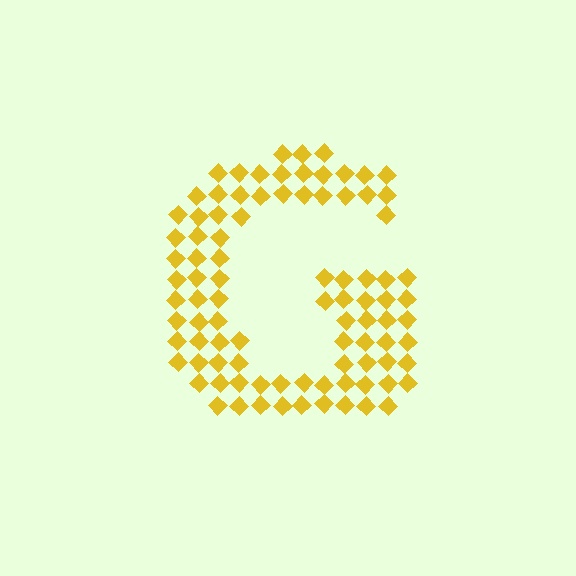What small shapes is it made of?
It is made of small diamonds.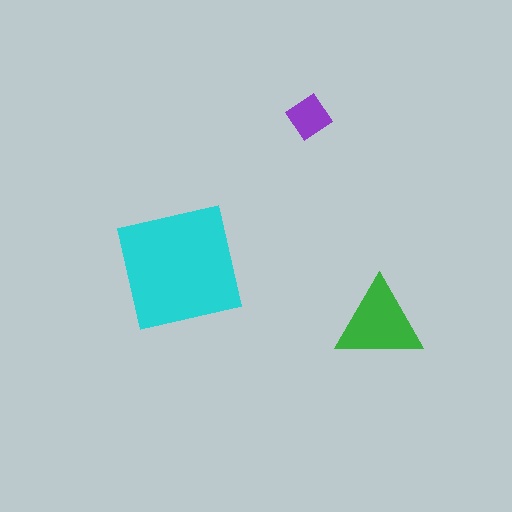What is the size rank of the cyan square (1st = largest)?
1st.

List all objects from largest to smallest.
The cyan square, the green triangle, the purple diamond.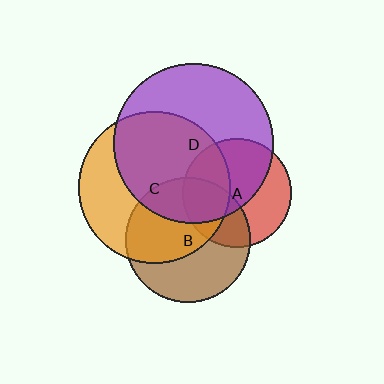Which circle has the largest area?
Circle D (purple).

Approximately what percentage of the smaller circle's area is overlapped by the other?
Approximately 25%.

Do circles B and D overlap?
Yes.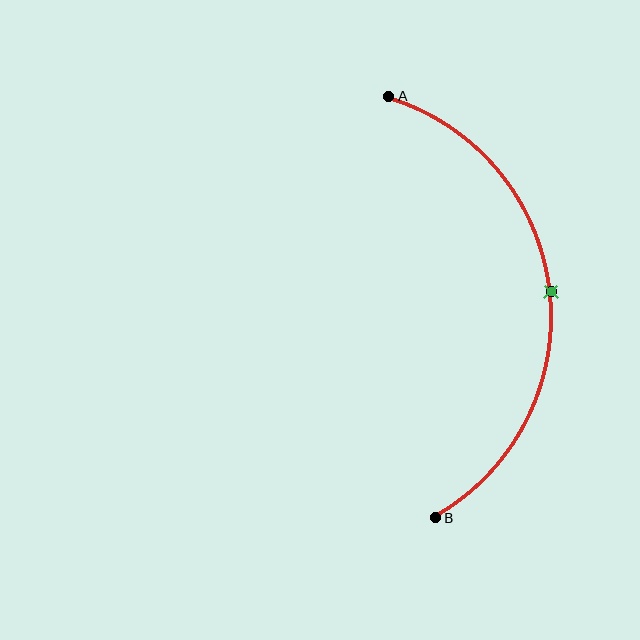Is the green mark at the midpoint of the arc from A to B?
Yes. The green mark lies on the arc at equal arc-length from both A and B — it is the arc midpoint.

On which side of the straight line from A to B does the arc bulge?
The arc bulges to the right of the straight line connecting A and B.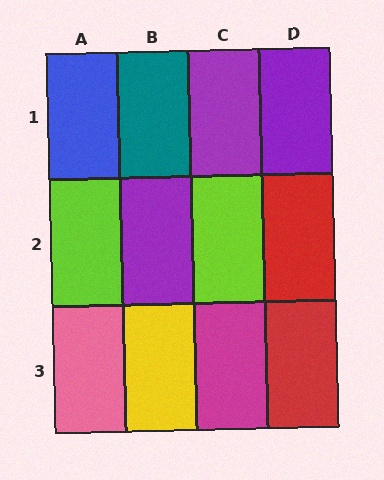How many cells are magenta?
1 cell is magenta.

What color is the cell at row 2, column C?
Lime.